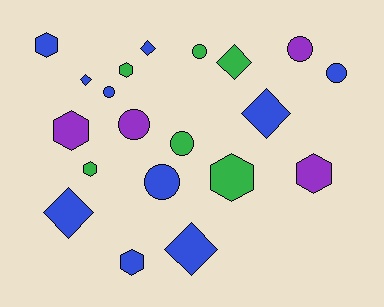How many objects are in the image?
There are 20 objects.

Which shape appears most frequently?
Circle, with 7 objects.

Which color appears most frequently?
Blue, with 10 objects.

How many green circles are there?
There are 2 green circles.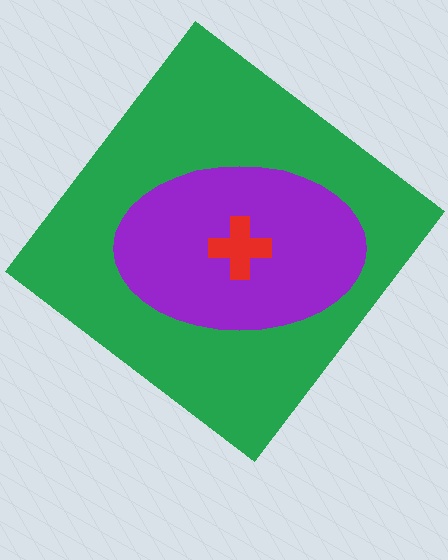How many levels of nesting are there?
3.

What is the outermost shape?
The green diamond.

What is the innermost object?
The red cross.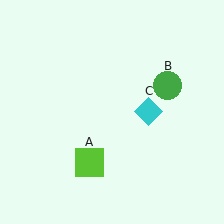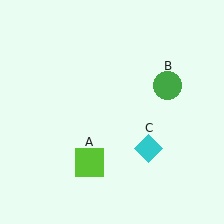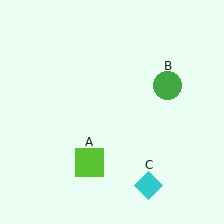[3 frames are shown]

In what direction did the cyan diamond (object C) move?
The cyan diamond (object C) moved down.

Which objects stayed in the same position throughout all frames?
Lime square (object A) and green circle (object B) remained stationary.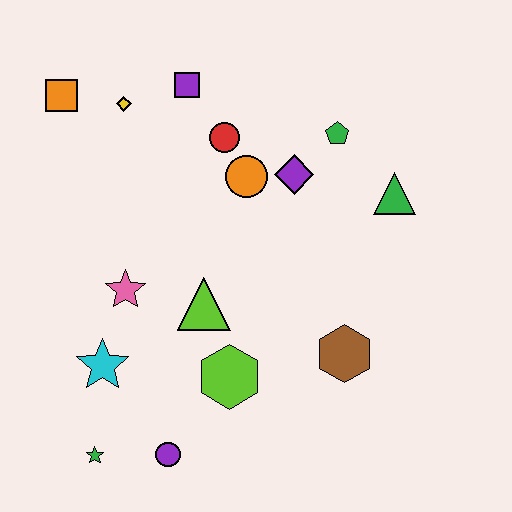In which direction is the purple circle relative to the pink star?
The purple circle is below the pink star.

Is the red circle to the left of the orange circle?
Yes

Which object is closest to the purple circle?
The green star is closest to the purple circle.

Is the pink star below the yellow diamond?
Yes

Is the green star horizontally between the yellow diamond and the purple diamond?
No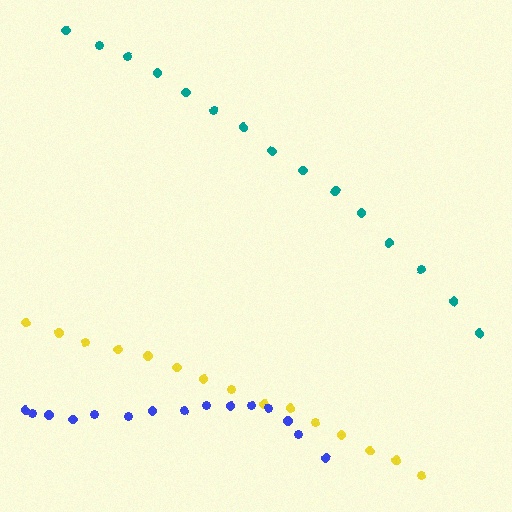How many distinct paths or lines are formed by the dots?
There are 3 distinct paths.